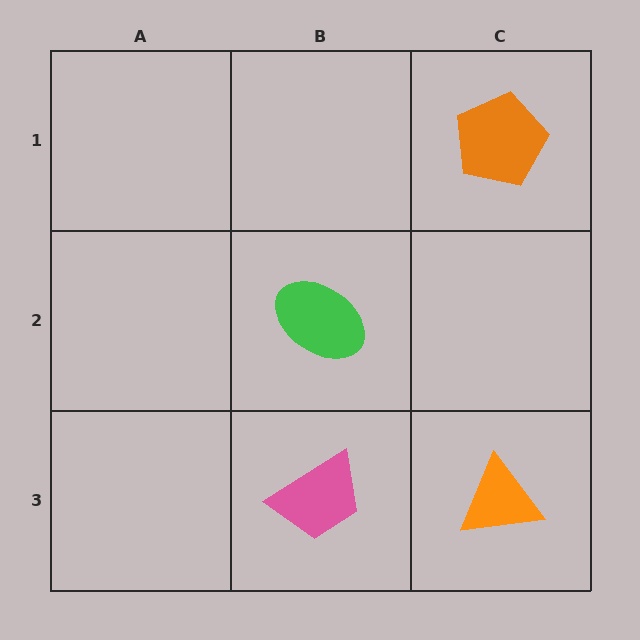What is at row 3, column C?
An orange triangle.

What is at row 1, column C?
An orange pentagon.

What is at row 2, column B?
A green ellipse.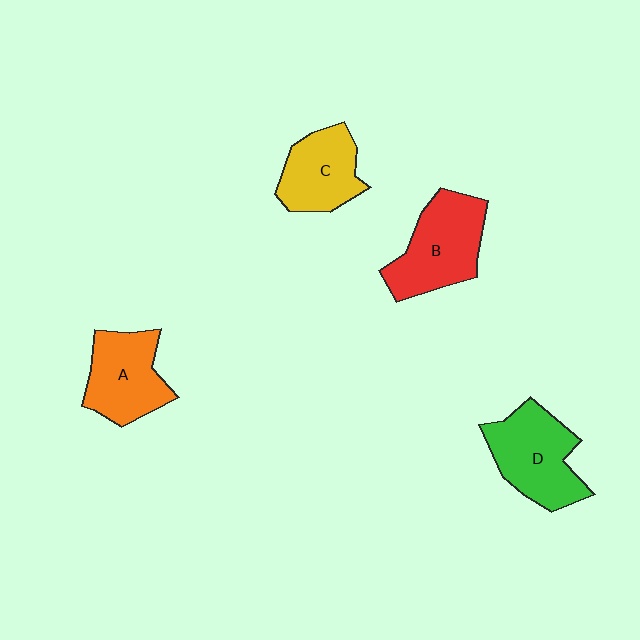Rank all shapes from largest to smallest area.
From largest to smallest: B (red), D (green), A (orange), C (yellow).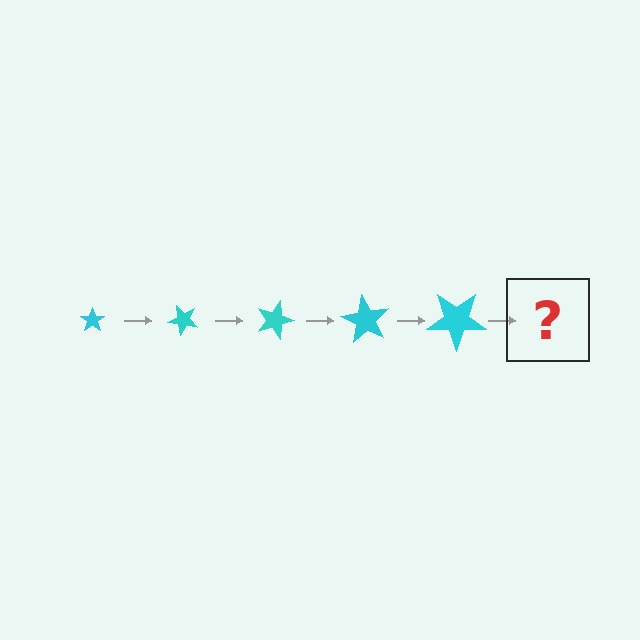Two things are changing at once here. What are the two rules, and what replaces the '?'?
The two rules are that the star grows larger each step and it rotates 45 degrees each step. The '?' should be a star, larger than the previous one and rotated 225 degrees from the start.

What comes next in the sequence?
The next element should be a star, larger than the previous one and rotated 225 degrees from the start.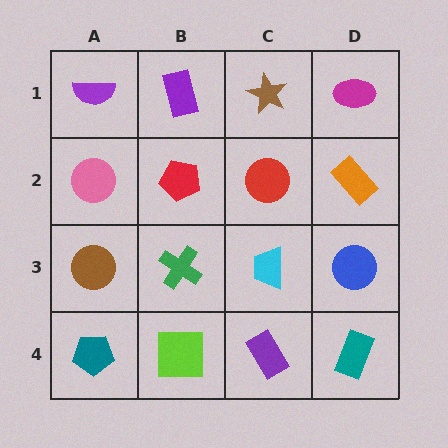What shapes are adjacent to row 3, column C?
A red circle (row 2, column C), a purple rectangle (row 4, column C), a green cross (row 3, column B), a blue circle (row 3, column D).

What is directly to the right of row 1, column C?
A magenta ellipse.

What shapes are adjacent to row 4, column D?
A blue circle (row 3, column D), a purple rectangle (row 4, column C).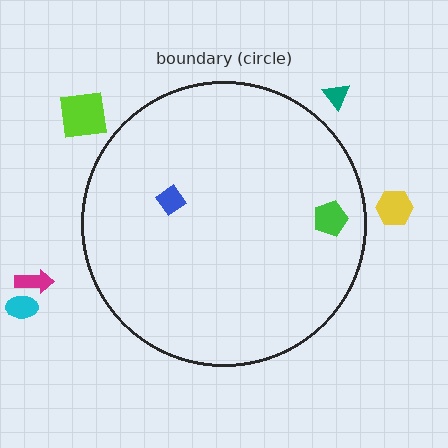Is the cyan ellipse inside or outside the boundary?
Outside.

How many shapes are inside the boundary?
2 inside, 5 outside.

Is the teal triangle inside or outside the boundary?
Outside.